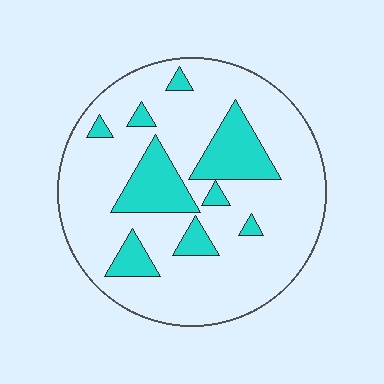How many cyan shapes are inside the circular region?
9.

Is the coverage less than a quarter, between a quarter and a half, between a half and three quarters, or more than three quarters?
Less than a quarter.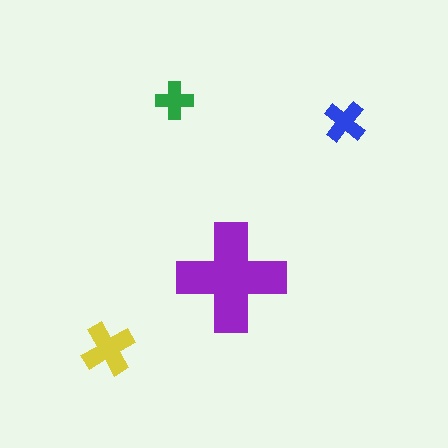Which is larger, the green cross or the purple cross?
The purple one.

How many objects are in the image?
There are 4 objects in the image.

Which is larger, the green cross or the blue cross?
The blue one.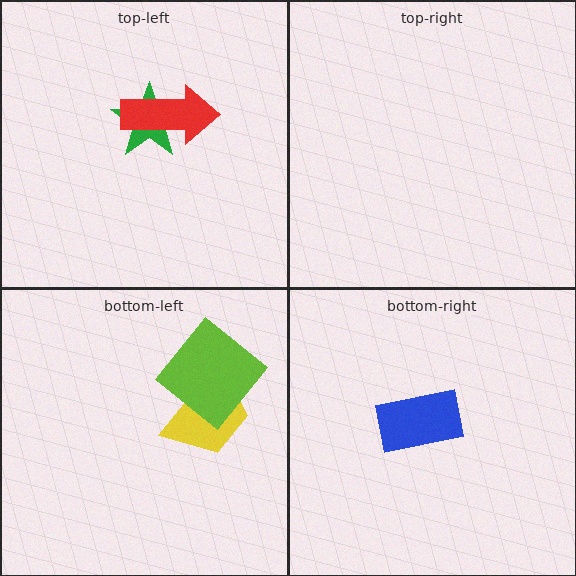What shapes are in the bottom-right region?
The blue rectangle.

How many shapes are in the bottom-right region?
1.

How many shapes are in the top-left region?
2.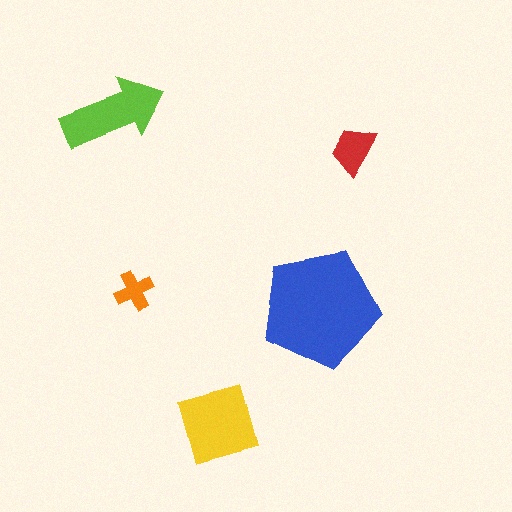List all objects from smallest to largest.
The orange cross, the red trapezoid, the lime arrow, the yellow diamond, the blue pentagon.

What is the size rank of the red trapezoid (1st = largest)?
4th.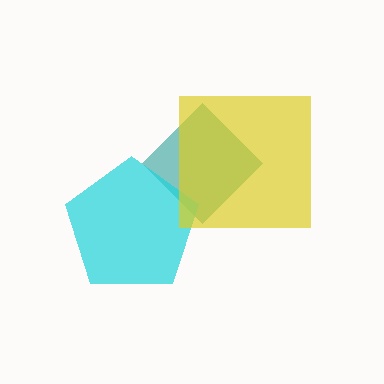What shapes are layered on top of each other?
The layered shapes are: a teal diamond, a cyan pentagon, a yellow square.